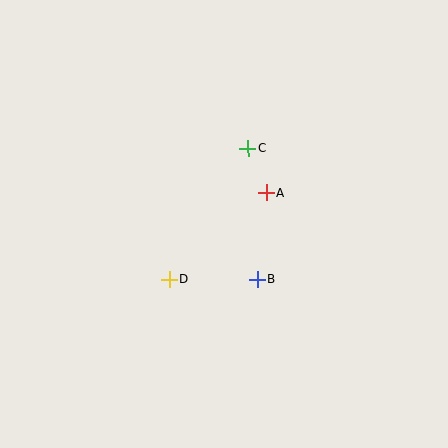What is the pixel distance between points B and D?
The distance between B and D is 88 pixels.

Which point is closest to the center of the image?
Point A at (266, 192) is closest to the center.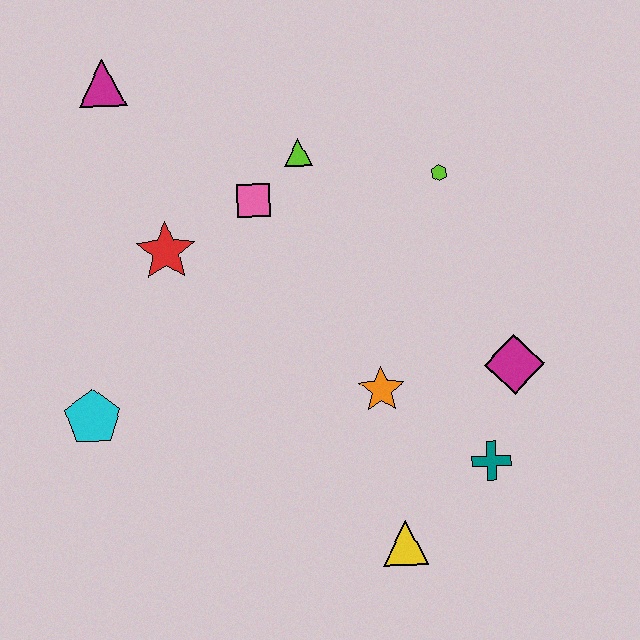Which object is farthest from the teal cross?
The magenta triangle is farthest from the teal cross.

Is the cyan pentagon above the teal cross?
Yes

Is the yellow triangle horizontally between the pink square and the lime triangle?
No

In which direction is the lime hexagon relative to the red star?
The lime hexagon is to the right of the red star.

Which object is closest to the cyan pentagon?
The red star is closest to the cyan pentagon.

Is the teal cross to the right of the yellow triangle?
Yes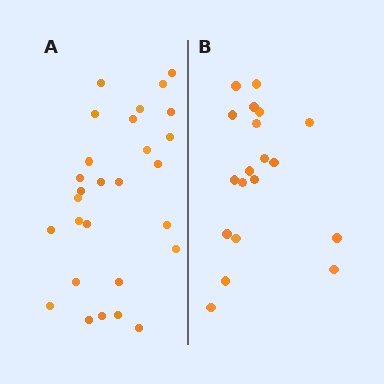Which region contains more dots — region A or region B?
Region A (the left region) has more dots.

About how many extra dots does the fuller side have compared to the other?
Region A has roughly 8 or so more dots than region B.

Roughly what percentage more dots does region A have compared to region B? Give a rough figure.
About 45% more.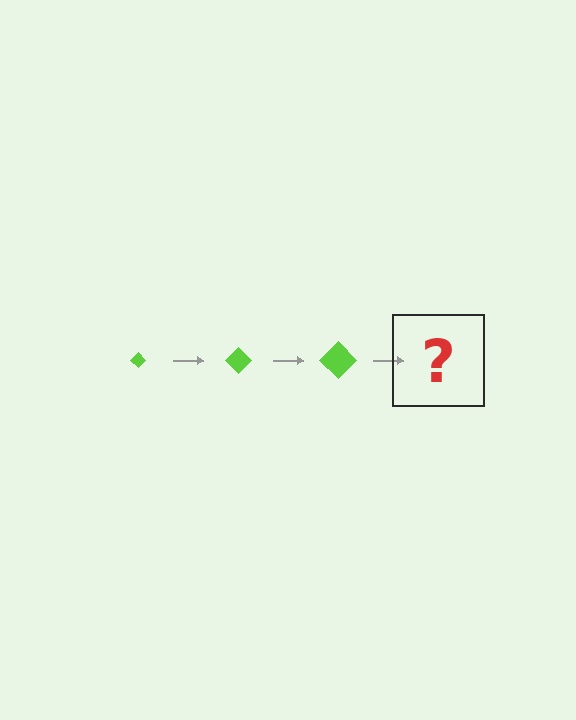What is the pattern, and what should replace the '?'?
The pattern is that the diamond gets progressively larger each step. The '?' should be a lime diamond, larger than the previous one.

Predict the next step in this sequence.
The next step is a lime diamond, larger than the previous one.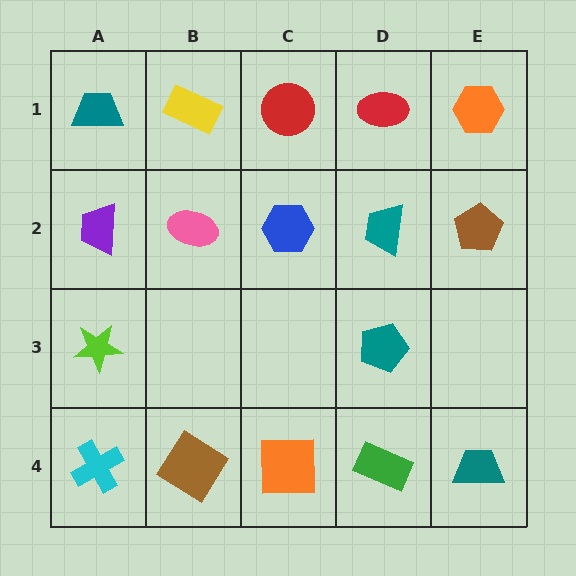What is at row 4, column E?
A teal trapezoid.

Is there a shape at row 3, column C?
No, that cell is empty.